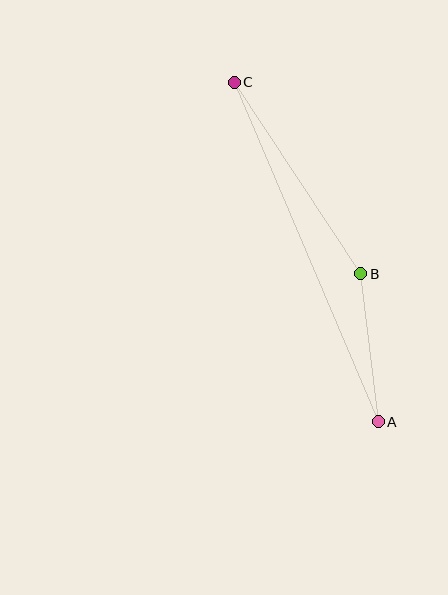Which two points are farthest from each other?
Points A and C are farthest from each other.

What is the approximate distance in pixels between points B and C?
The distance between B and C is approximately 230 pixels.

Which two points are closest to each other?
Points A and B are closest to each other.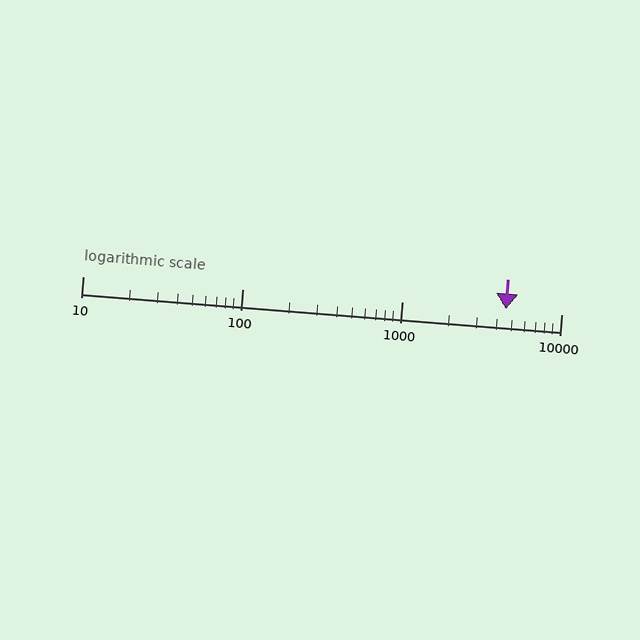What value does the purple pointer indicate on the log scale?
The pointer indicates approximately 4500.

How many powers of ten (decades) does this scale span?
The scale spans 3 decades, from 10 to 10000.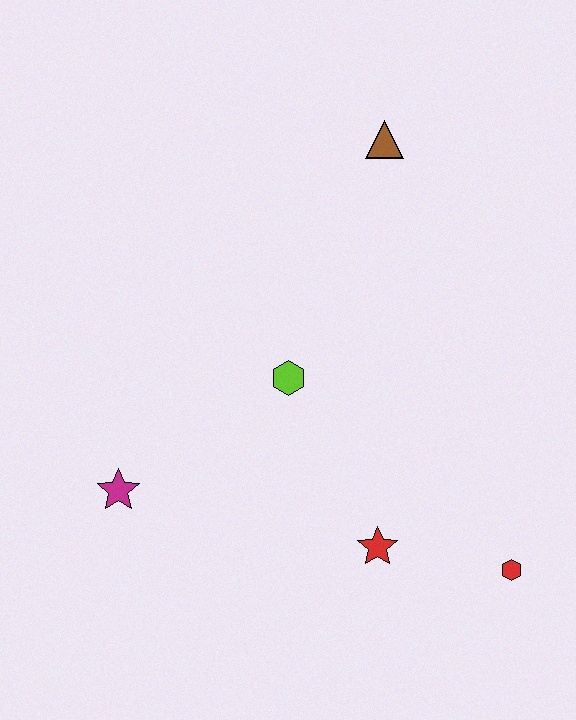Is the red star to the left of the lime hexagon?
No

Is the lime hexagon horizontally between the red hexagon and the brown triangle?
No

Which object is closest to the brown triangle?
The lime hexagon is closest to the brown triangle.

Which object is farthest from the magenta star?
The brown triangle is farthest from the magenta star.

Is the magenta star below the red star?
No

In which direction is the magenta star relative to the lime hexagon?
The magenta star is to the left of the lime hexagon.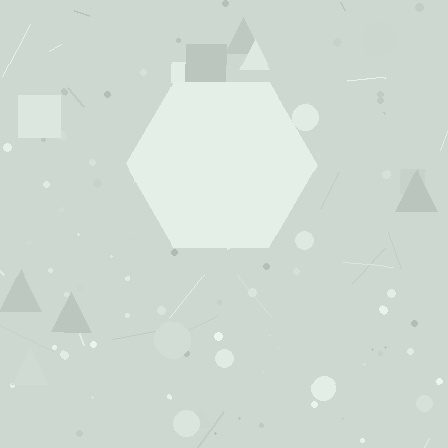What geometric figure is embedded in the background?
A hexagon is embedded in the background.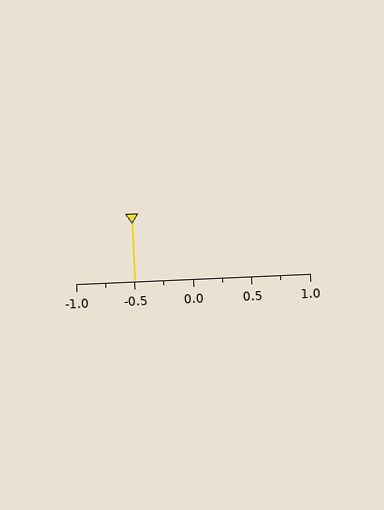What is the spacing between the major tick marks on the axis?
The major ticks are spaced 0.5 apart.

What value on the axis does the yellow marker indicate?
The marker indicates approximately -0.5.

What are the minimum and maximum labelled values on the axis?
The axis runs from -1.0 to 1.0.